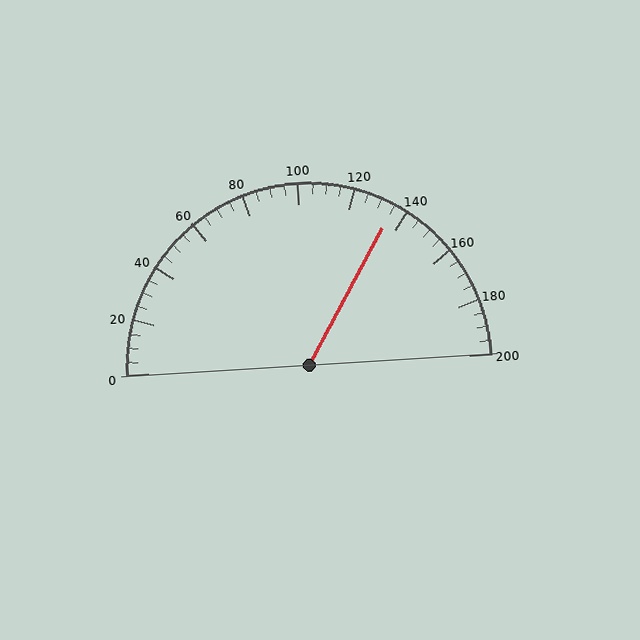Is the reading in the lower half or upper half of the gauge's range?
The reading is in the upper half of the range (0 to 200).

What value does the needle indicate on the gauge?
The needle indicates approximately 135.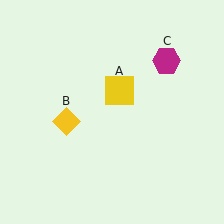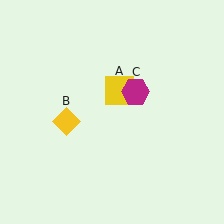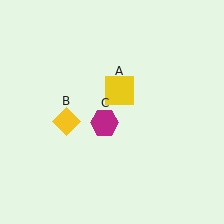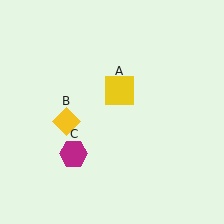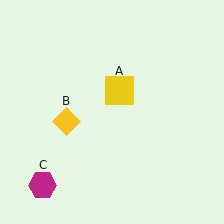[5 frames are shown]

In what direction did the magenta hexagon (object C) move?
The magenta hexagon (object C) moved down and to the left.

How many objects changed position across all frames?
1 object changed position: magenta hexagon (object C).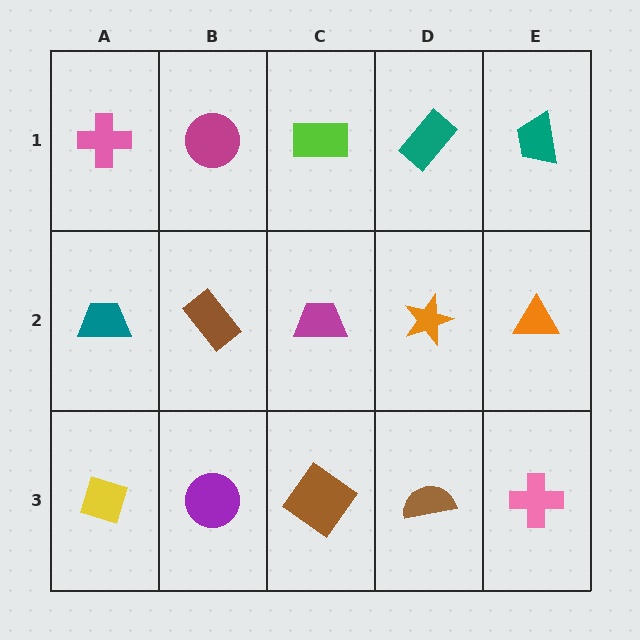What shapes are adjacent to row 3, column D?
An orange star (row 2, column D), a brown diamond (row 3, column C), a pink cross (row 3, column E).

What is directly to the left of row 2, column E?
An orange star.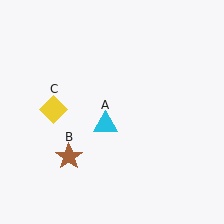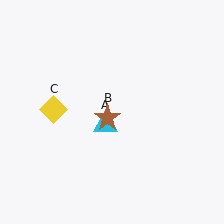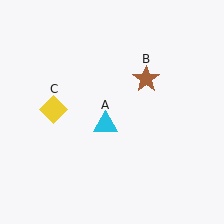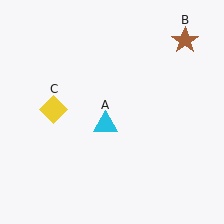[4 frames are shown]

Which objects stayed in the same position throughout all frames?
Cyan triangle (object A) and yellow diamond (object C) remained stationary.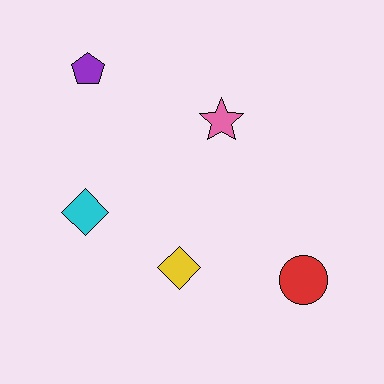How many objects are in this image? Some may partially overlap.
There are 5 objects.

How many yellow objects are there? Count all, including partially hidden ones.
There is 1 yellow object.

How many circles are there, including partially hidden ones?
There is 1 circle.